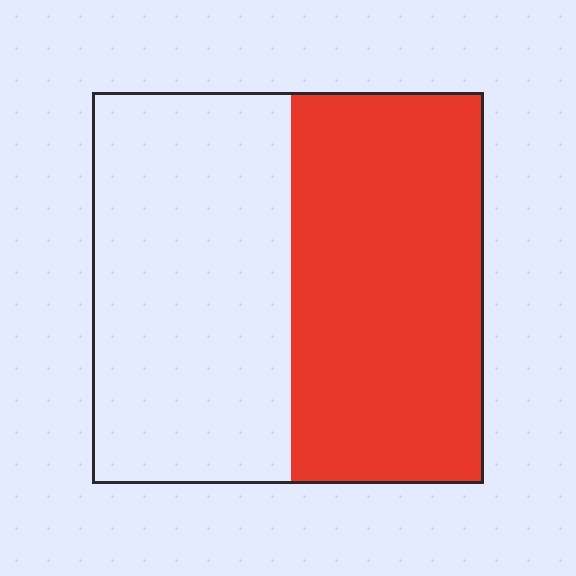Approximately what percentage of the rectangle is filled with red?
Approximately 50%.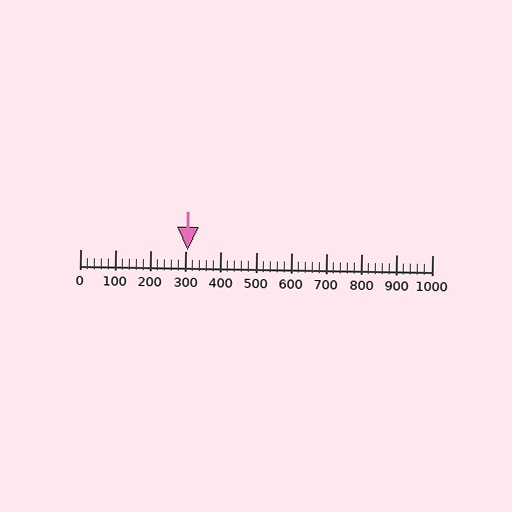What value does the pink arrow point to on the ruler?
The pink arrow points to approximately 306.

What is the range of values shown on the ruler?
The ruler shows values from 0 to 1000.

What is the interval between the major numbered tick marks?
The major tick marks are spaced 100 units apart.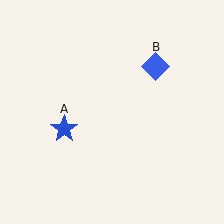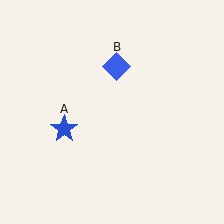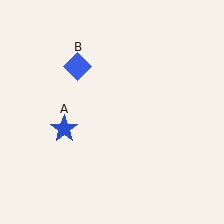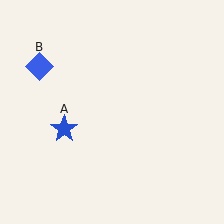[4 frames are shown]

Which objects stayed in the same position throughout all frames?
Blue star (object A) remained stationary.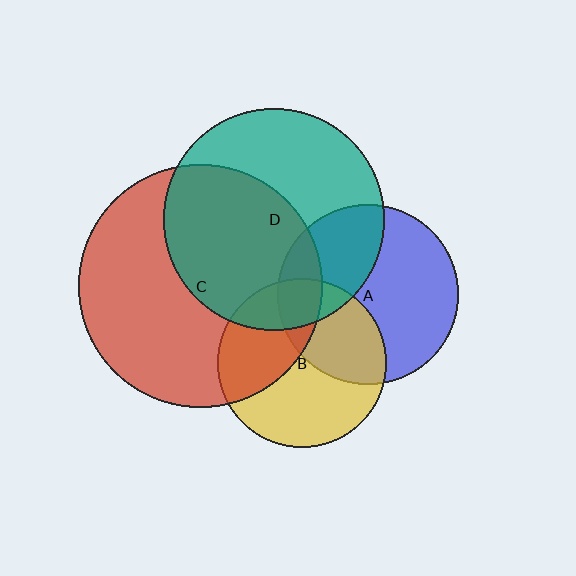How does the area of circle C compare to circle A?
Approximately 1.8 times.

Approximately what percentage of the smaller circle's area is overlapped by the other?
Approximately 50%.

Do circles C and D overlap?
Yes.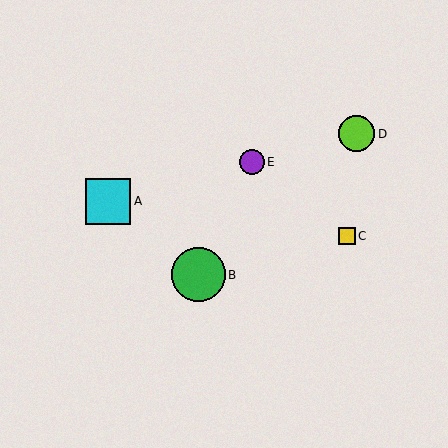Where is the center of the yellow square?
The center of the yellow square is at (347, 236).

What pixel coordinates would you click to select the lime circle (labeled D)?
Click at (357, 134) to select the lime circle D.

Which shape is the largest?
The green circle (labeled B) is the largest.